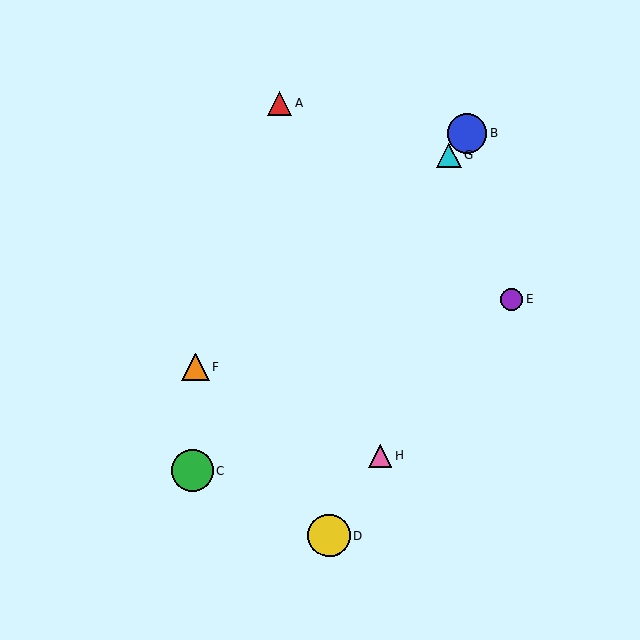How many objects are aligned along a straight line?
3 objects (B, C, G) are aligned along a straight line.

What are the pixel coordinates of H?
Object H is at (380, 456).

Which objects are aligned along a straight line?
Objects B, C, G are aligned along a straight line.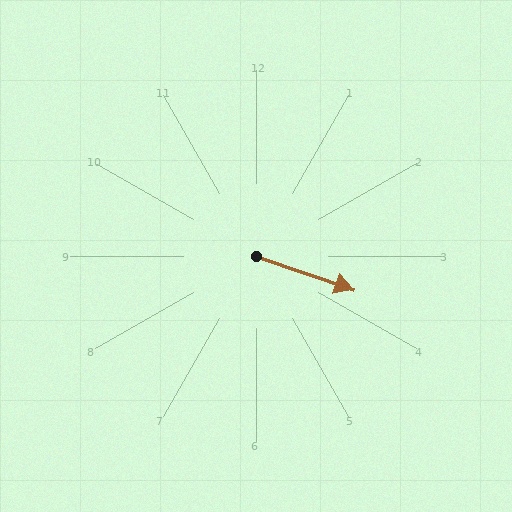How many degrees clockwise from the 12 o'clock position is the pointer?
Approximately 109 degrees.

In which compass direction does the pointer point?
East.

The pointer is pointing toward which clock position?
Roughly 4 o'clock.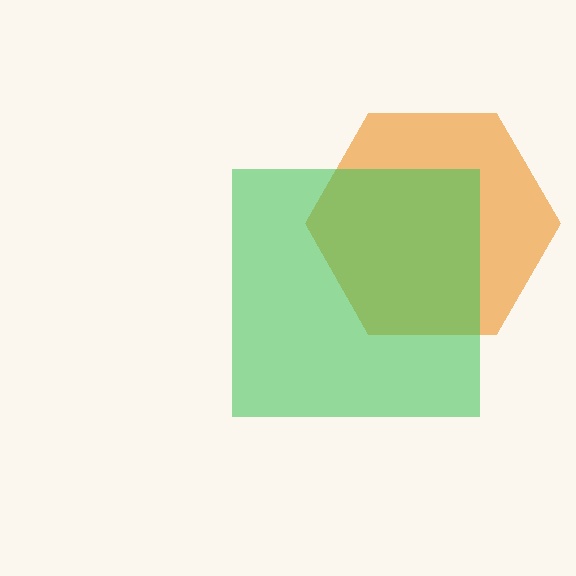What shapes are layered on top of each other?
The layered shapes are: an orange hexagon, a green square.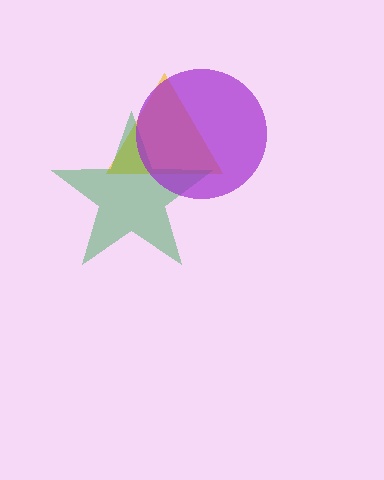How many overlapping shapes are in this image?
There are 3 overlapping shapes in the image.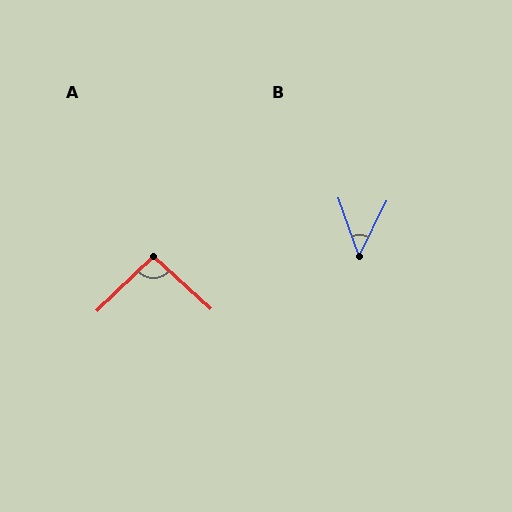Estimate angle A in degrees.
Approximately 94 degrees.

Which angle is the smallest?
B, at approximately 46 degrees.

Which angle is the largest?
A, at approximately 94 degrees.